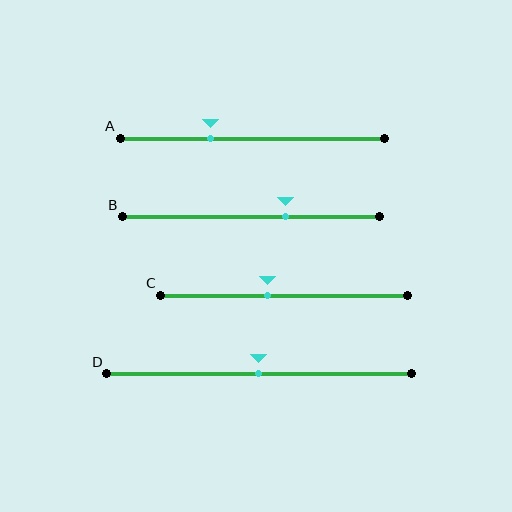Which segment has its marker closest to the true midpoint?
Segment D has its marker closest to the true midpoint.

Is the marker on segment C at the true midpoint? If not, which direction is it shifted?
No, the marker on segment C is shifted to the left by about 7% of the segment length.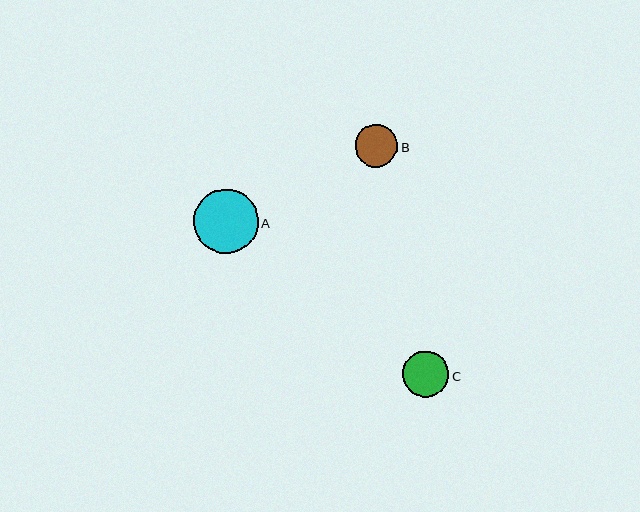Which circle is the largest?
Circle A is the largest with a size of approximately 65 pixels.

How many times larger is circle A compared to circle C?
Circle A is approximately 1.4 times the size of circle C.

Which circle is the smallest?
Circle B is the smallest with a size of approximately 43 pixels.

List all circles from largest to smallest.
From largest to smallest: A, C, B.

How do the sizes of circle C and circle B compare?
Circle C and circle B are approximately the same size.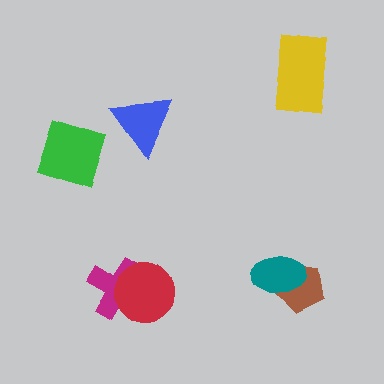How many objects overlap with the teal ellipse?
1 object overlaps with the teal ellipse.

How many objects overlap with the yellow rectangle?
0 objects overlap with the yellow rectangle.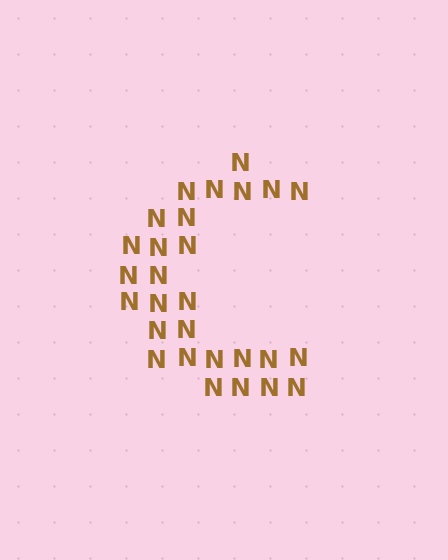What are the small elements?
The small elements are letter N's.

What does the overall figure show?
The overall figure shows the letter C.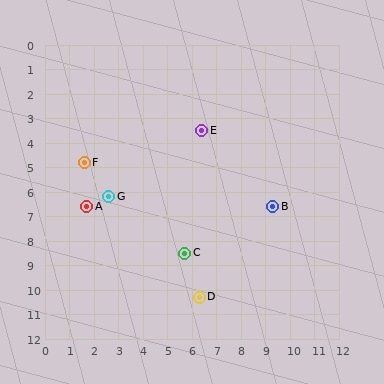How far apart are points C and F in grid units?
Points C and F are about 5.5 grid units apart.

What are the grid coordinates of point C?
Point C is at approximately (5.7, 8.5).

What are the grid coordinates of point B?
Point B is at approximately (9.3, 6.6).